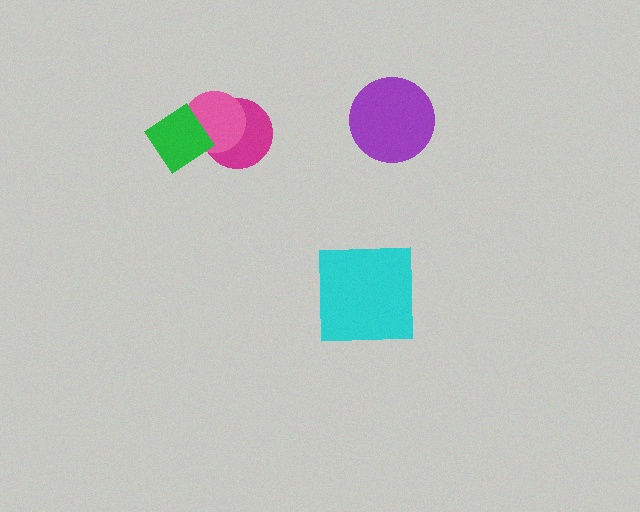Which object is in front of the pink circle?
The green diamond is in front of the pink circle.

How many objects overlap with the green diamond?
2 objects overlap with the green diamond.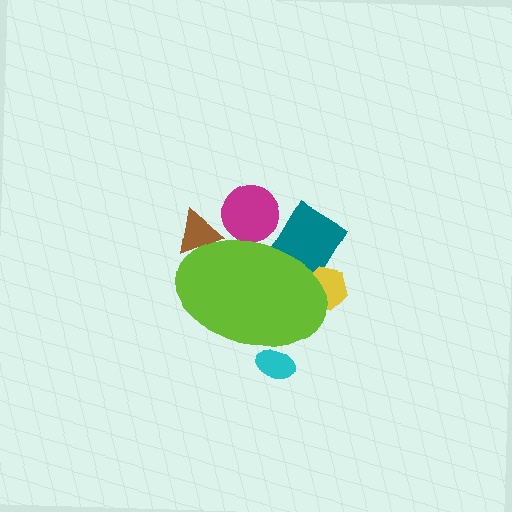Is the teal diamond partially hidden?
Yes, the teal diamond is partially hidden behind the lime ellipse.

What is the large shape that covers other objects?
A lime ellipse.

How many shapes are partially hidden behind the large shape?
5 shapes are partially hidden.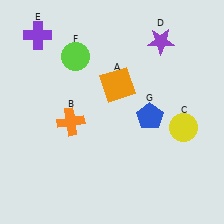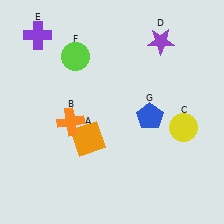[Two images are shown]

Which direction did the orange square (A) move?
The orange square (A) moved down.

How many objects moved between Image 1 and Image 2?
1 object moved between the two images.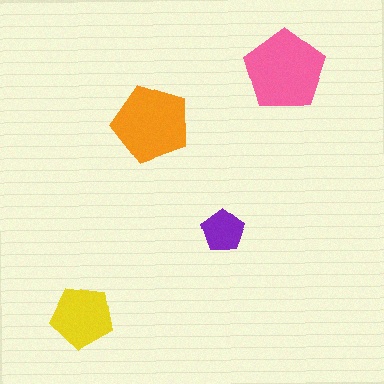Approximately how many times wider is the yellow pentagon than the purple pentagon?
About 1.5 times wider.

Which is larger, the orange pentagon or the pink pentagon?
The pink one.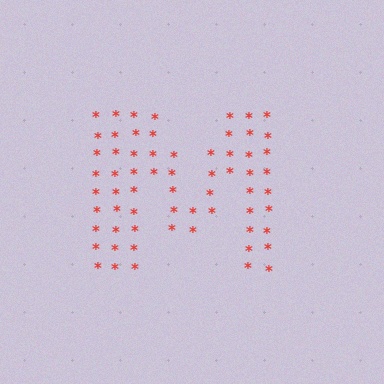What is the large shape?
The large shape is the letter M.